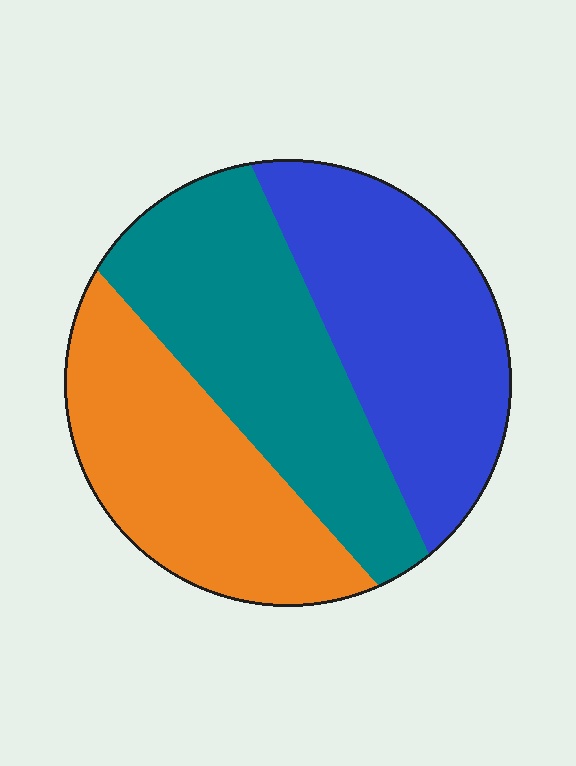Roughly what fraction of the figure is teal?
Teal covers 35% of the figure.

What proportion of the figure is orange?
Orange covers 31% of the figure.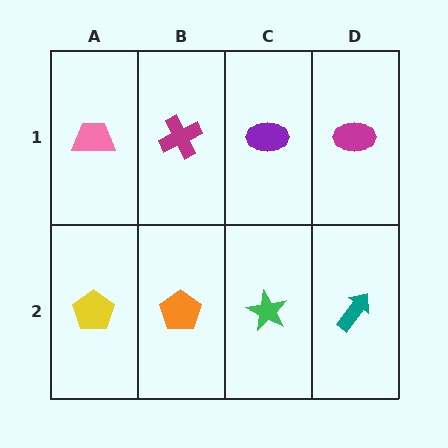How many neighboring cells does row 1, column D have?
2.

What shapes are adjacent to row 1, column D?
A teal arrow (row 2, column D), a purple ellipse (row 1, column C).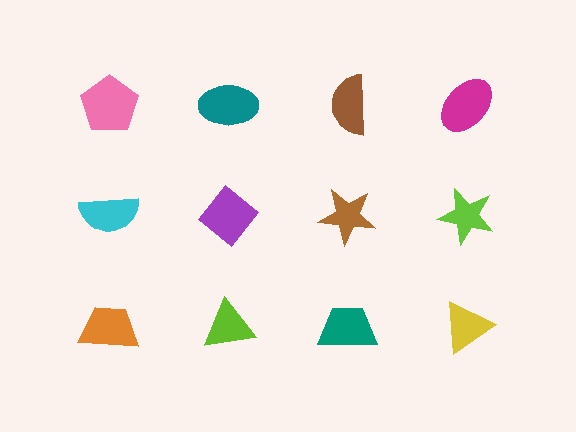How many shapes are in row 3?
4 shapes.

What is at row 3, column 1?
An orange trapezoid.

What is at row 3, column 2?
A lime triangle.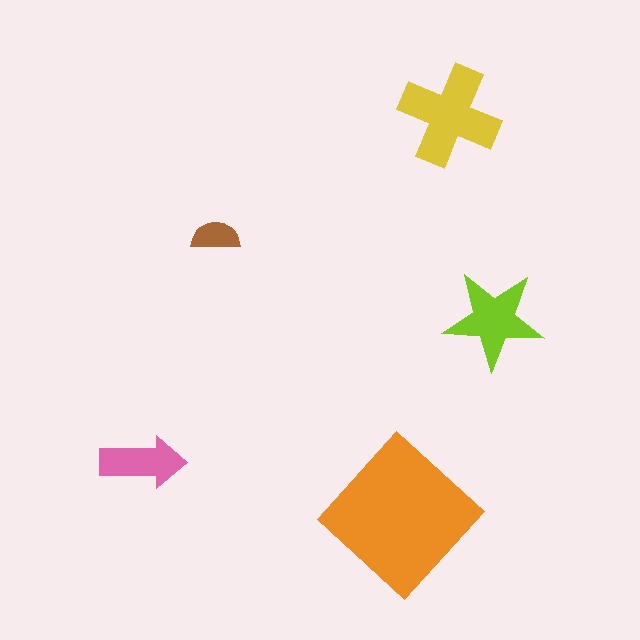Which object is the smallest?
The brown semicircle.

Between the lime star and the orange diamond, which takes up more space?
The orange diamond.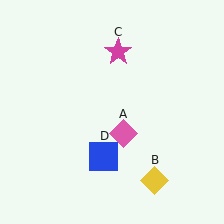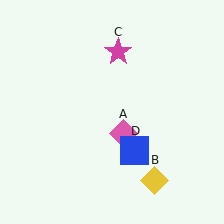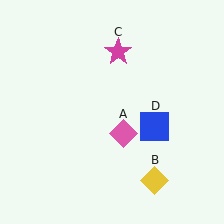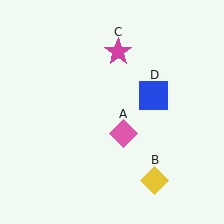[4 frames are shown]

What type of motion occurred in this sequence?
The blue square (object D) rotated counterclockwise around the center of the scene.